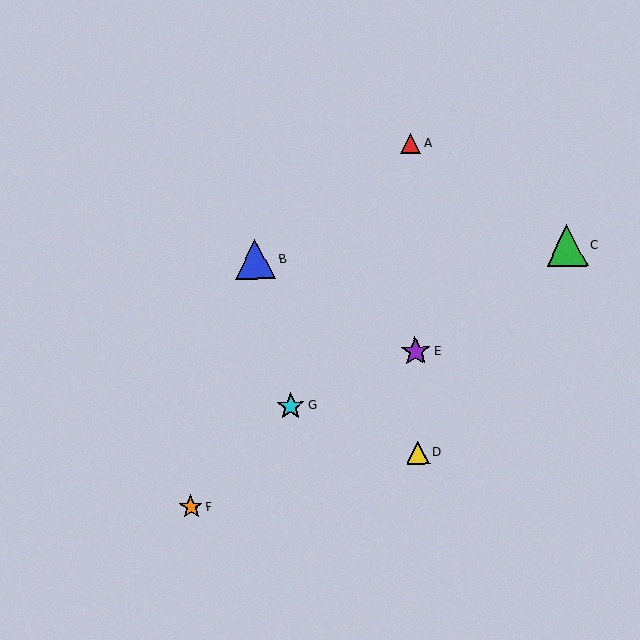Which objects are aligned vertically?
Objects A, D, E are aligned vertically.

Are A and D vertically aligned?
Yes, both are at x≈410.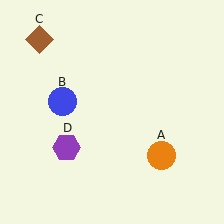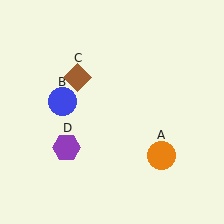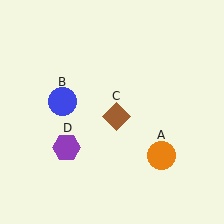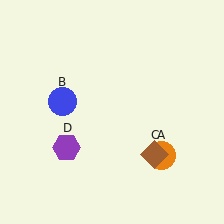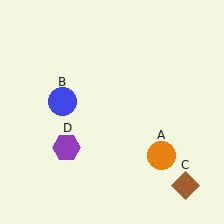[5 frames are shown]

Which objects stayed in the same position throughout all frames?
Orange circle (object A) and blue circle (object B) and purple hexagon (object D) remained stationary.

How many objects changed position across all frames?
1 object changed position: brown diamond (object C).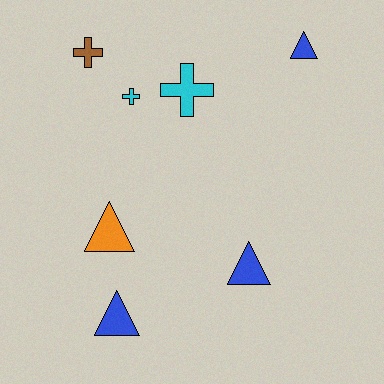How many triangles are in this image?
There are 4 triangles.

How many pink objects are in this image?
There are no pink objects.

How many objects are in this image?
There are 7 objects.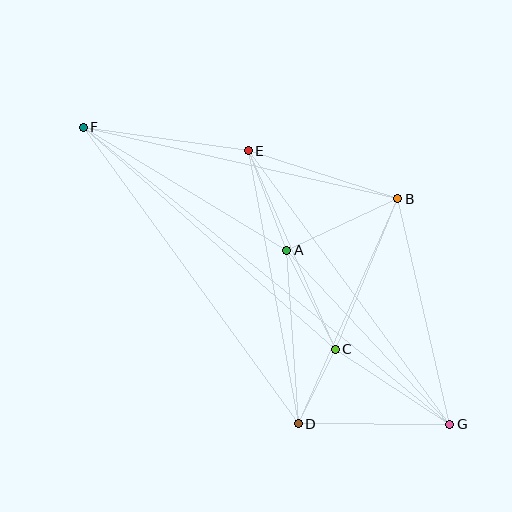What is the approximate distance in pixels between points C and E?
The distance between C and E is approximately 216 pixels.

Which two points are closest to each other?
Points C and D are closest to each other.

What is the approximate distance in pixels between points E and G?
The distance between E and G is approximately 340 pixels.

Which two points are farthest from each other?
Points F and G are farthest from each other.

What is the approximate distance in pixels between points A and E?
The distance between A and E is approximately 106 pixels.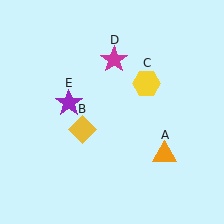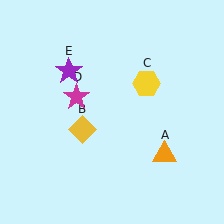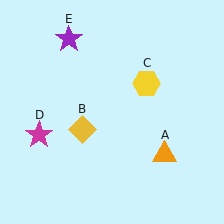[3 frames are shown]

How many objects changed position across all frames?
2 objects changed position: magenta star (object D), purple star (object E).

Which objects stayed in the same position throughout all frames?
Orange triangle (object A) and yellow diamond (object B) and yellow hexagon (object C) remained stationary.